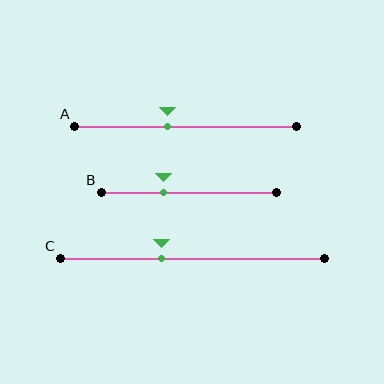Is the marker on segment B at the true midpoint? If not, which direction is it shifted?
No, the marker on segment B is shifted to the left by about 15% of the segment length.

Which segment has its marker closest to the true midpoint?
Segment A has its marker closest to the true midpoint.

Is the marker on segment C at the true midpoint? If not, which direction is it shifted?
No, the marker on segment C is shifted to the left by about 12% of the segment length.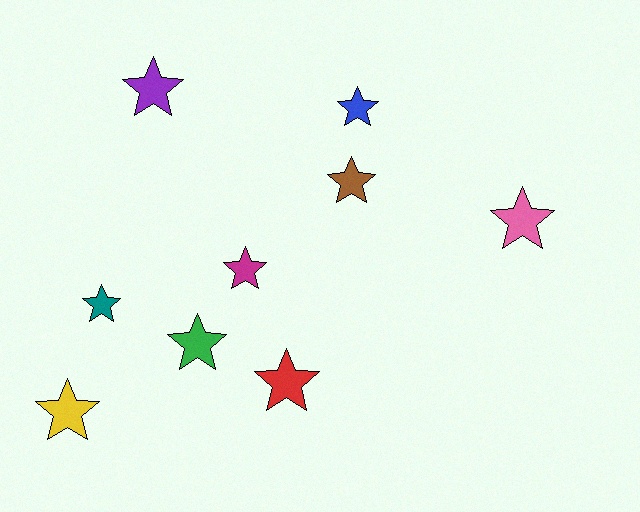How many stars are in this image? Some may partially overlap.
There are 9 stars.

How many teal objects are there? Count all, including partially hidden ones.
There is 1 teal object.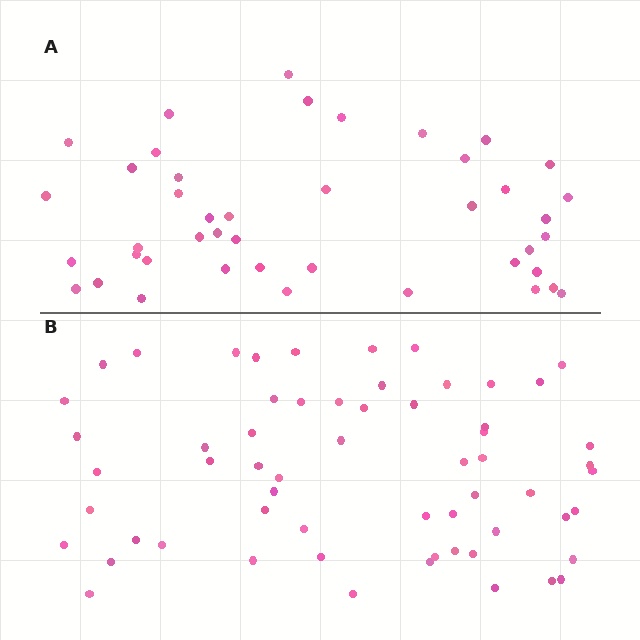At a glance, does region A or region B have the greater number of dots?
Region B (the bottom region) has more dots.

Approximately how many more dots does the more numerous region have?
Region B has approximately 15 more dots than region A.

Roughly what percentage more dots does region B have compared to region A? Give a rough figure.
About 40% more.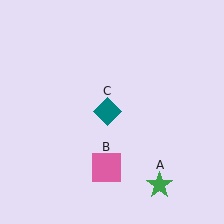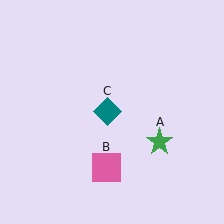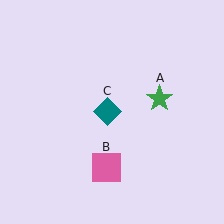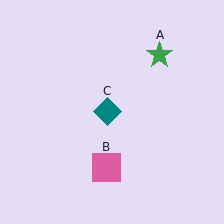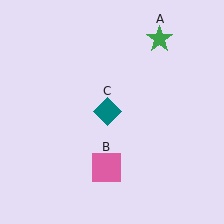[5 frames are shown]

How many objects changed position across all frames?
1 object changed position: green star (object A).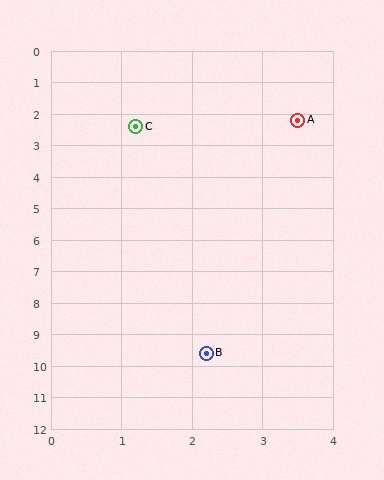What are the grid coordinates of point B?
Point B is at approximately (2.2, 9.6).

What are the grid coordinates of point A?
Point A is at approximately (3.5, 2.2).